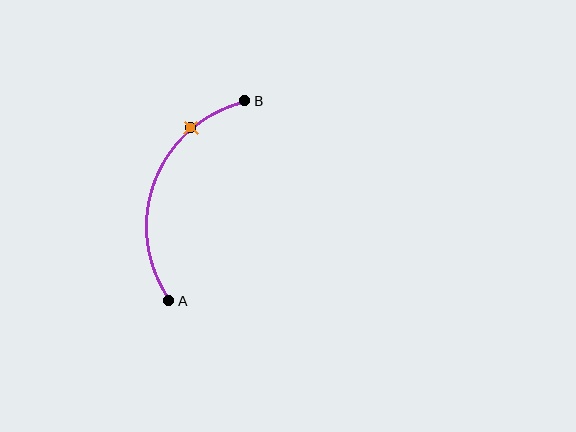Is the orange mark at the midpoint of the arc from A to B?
No. The orange mark lies on the arc but is closer to endpoint B. The arc midpoint would be at the point on the curve equidistant along the arc from both A and B.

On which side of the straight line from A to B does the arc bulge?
The arc bulges to the left of the straight line connecting A and B.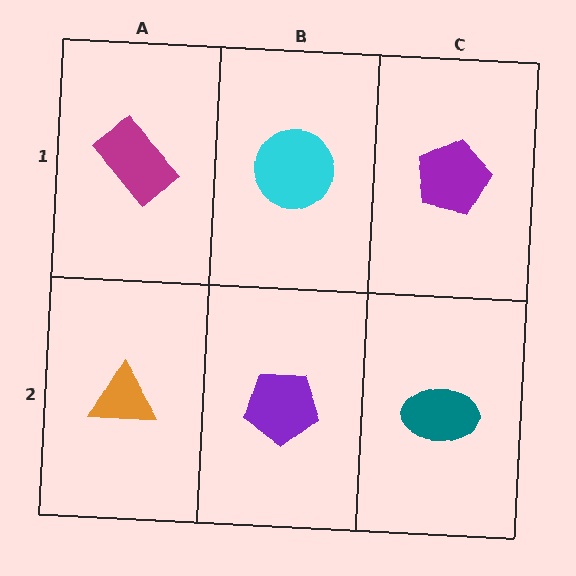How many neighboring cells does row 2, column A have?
2.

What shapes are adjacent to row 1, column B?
A purple pentagon (row 2, column B), a magenta rectangle (row 1, column A), a purple pentagon (row 1, column C).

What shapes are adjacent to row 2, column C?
A purple pentagon (row 1, column C), a purple pentagon (row 2, column B).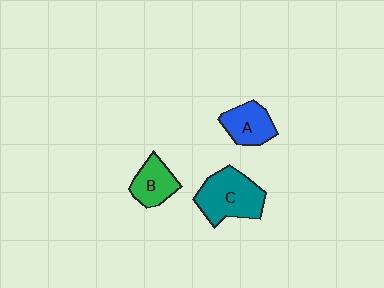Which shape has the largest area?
Shape C (teal).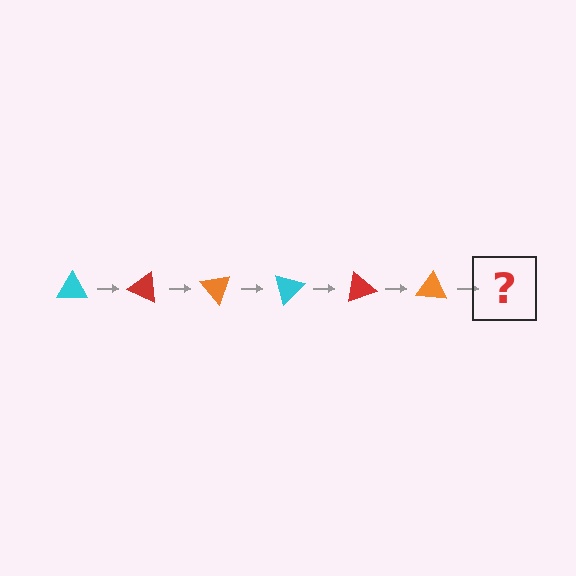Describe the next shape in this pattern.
It should be a cyan triangle, rotated 150 degrees from the start.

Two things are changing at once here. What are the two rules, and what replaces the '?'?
The two rules are that it rotates 25 degrees each step and the color cycles through cyan, red, and orange. The '?' should be a cyan triangle, rotated 150 degrees from the start.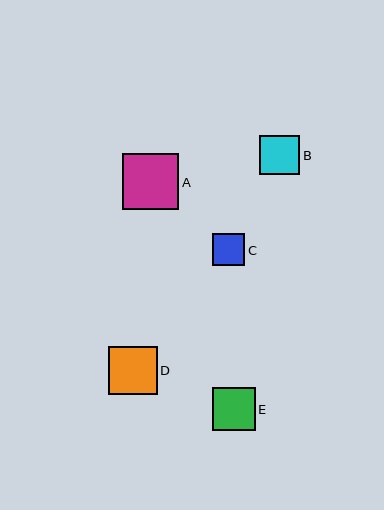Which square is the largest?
Square A is the largest with a size of approximately 56 pixels.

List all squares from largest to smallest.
From largest to smallest: A, D, E, B, C.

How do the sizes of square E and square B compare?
Square E and square B are approximately the same size.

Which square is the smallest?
Square C is the smallest with a size of approximately 32 pixels.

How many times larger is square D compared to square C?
Square D is approximately 1.5 times the size of square C.